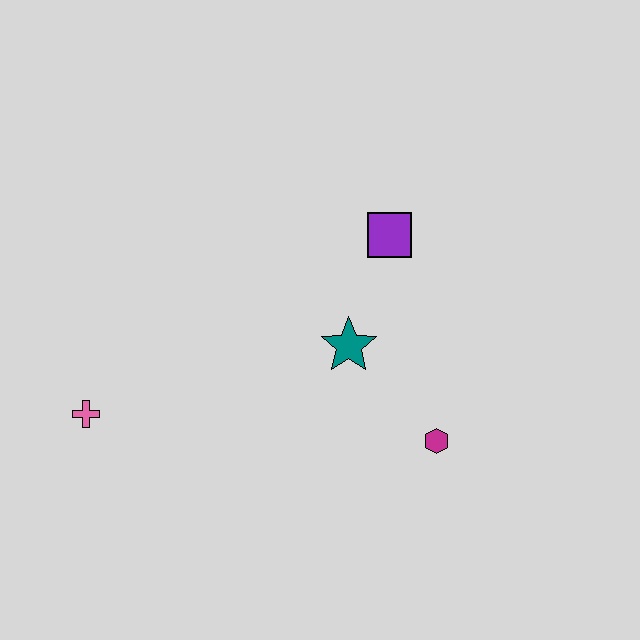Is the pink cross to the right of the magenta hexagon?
No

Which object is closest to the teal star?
The purple square is closest to the teal star.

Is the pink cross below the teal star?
Yes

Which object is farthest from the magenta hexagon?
The pink cross is farthest from the magenta hexagon.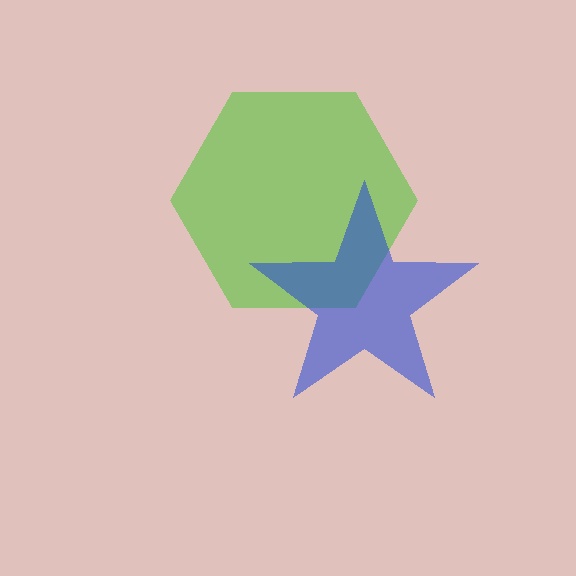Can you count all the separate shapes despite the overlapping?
Yes, there are 2 separate shapes.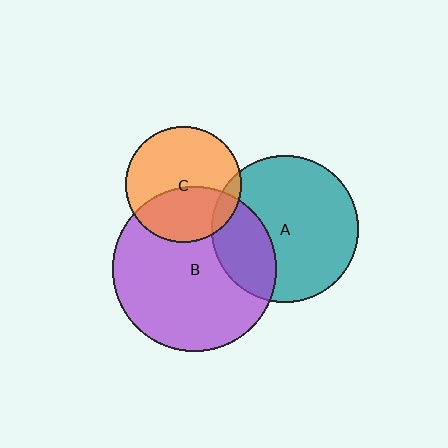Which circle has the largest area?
Circle B (purple).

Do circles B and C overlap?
Yes.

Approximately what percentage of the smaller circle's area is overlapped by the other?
Approximately 40%.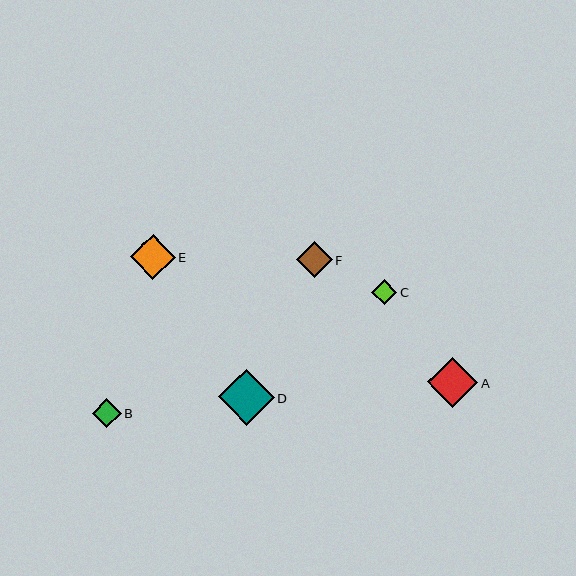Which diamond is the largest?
Diamond D is the largest with a size of approximately 56 pixels.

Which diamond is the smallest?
Diamond C is the smallest with a size of approximately 25 pixels.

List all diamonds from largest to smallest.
From largest to smallest: D, A, E, F, B, C.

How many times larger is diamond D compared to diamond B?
Diamond D is approximately 2.0 times the size of diamond B.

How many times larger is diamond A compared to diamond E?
Diamond A is approximately 1.1 times the size of diamond E.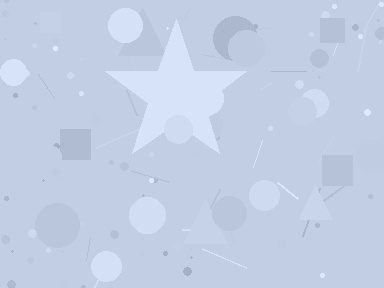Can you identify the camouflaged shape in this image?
The camouflaged shape is a star.